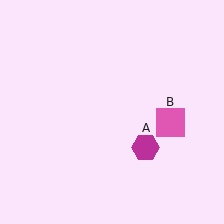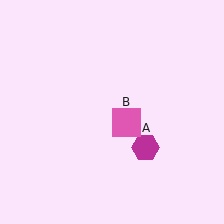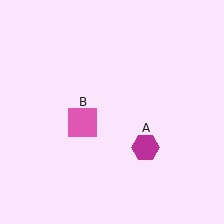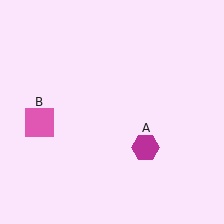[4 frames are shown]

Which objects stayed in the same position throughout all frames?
Magenta hexagon (object A) remained stationary.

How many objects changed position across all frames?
1 object changed position: pink square (object B).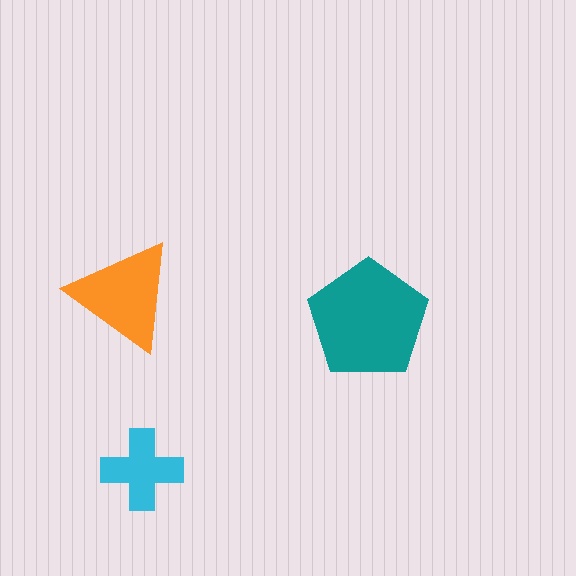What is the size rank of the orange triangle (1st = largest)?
2nd.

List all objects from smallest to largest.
The cyan cross, the orange triangle, the teal pentagon.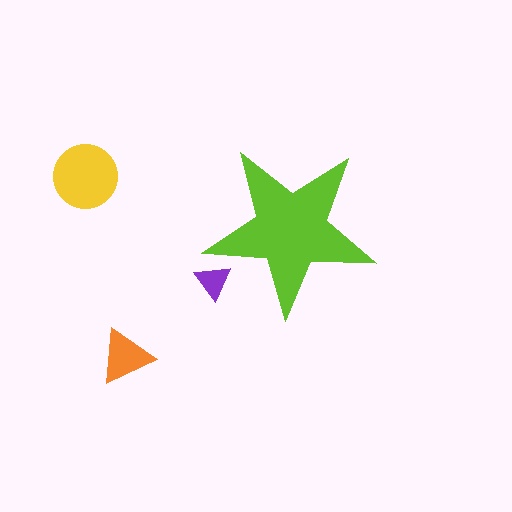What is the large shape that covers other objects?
A lime star.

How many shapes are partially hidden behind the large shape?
1 shape is partially hidden.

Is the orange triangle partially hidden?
No, the orange triangle is fully visible.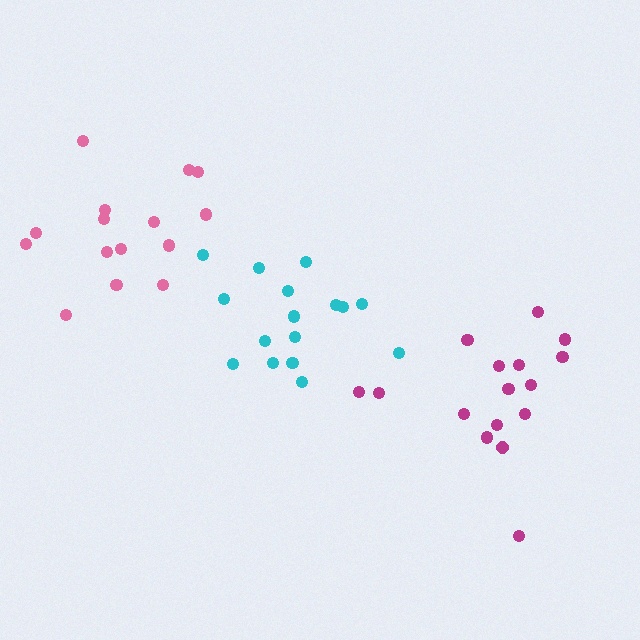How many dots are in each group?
Group 1: 16 dots, Group 2: 16 dots, Group 3: 15 dots (47 total).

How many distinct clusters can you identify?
There are 3 distinct clusters.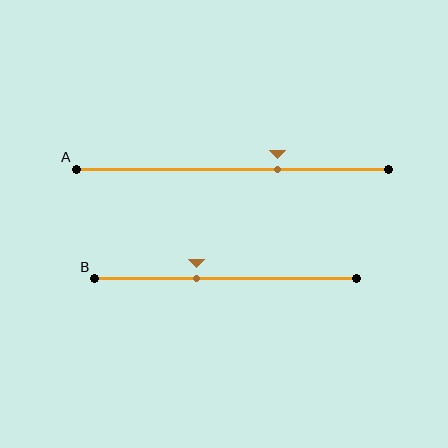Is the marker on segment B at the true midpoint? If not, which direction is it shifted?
No, the marker on segment B is shifted to the left by about 11% of the segment length.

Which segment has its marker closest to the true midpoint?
Segment B has its marker closest to the true midpoint.